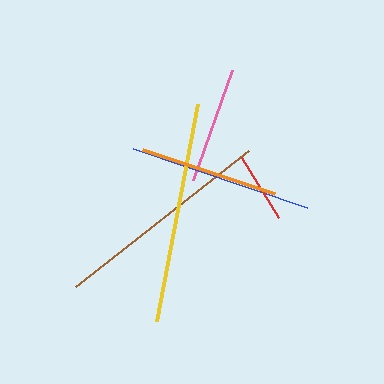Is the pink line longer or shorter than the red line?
The pink line is longer than the red line.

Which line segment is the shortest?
The red line is the shortest at approximately 71 pixels.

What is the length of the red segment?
The red segment is approximately 71 pixels long.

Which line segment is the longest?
The yellow line is the longest at approximately 221 pixels.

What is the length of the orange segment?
The orange segment is approximately 140 pixels long.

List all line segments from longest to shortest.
From longest to shortest: yellow, brown, blue, orange, pink, red.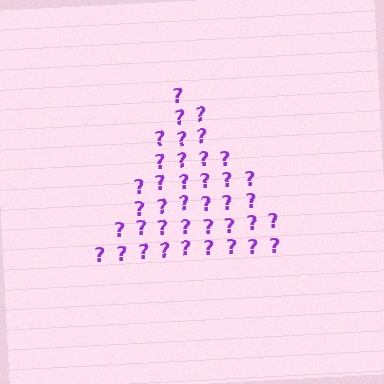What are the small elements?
The small elements are question marks.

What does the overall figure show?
The overall figure shows a triangle.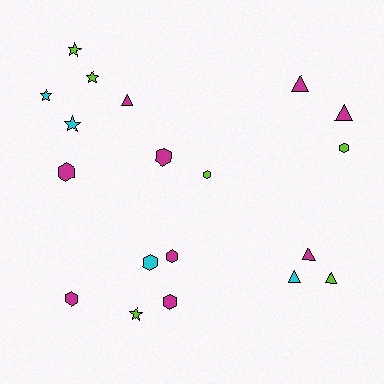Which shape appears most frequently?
Hexagon, with 8 objects.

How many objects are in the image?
There are 19 objects.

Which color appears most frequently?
Magenta, with 9 objects.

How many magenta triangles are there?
There are 4 magenta triangles.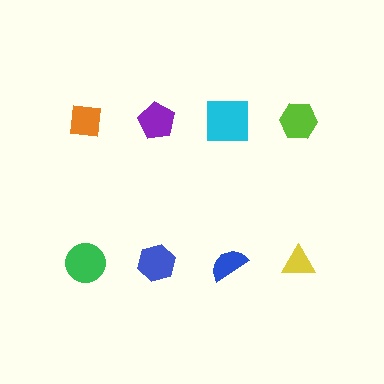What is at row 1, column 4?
A lime hexagon.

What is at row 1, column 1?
An orange square.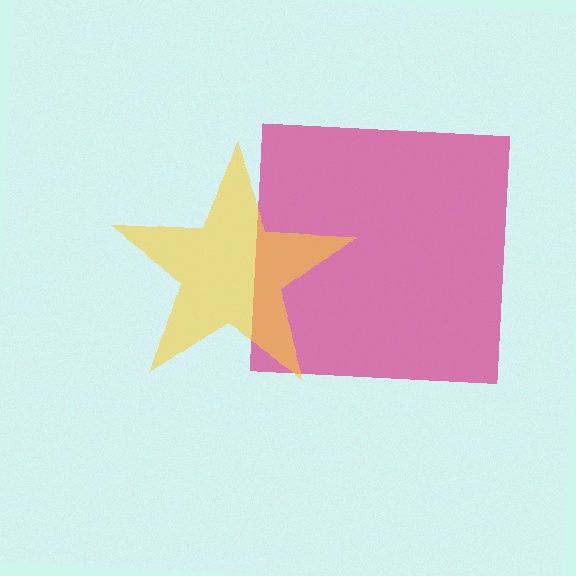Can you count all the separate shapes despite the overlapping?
Yes, there are 2 separate shapes.